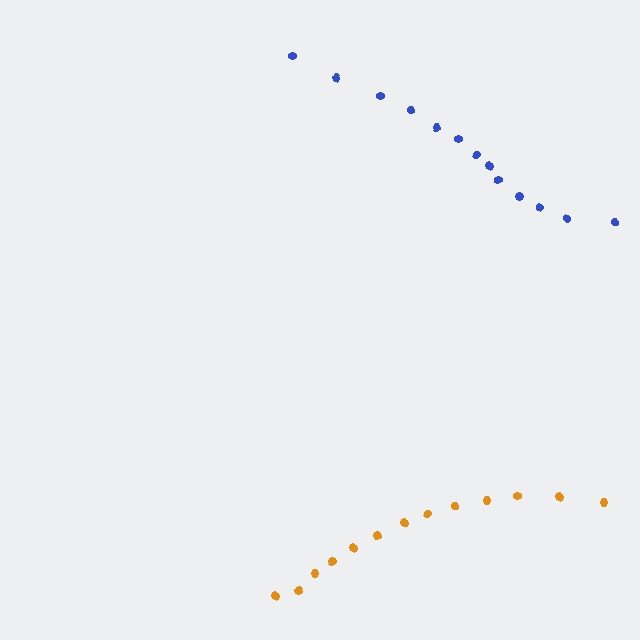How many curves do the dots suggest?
There are 2 distinct paths.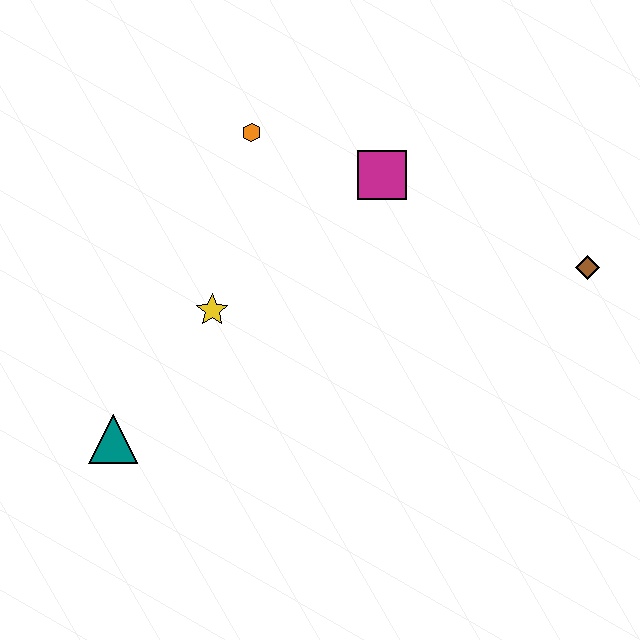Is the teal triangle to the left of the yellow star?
Yes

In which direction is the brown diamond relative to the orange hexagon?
The brown diamond is to the right of the orange hexagon.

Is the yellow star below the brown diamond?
Yes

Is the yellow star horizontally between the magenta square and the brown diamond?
No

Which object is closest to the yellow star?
The teal triangle is closest to the yellow star.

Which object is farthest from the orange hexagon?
The brown diamond is farthest from the orange hexagon.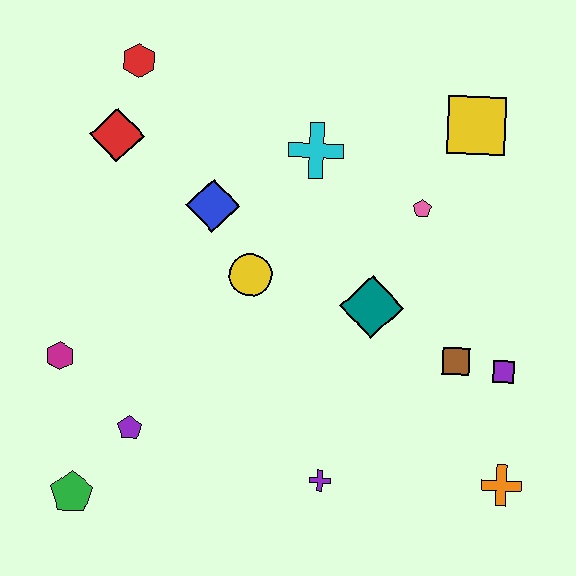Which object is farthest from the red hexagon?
The orange cross is farthest from the red hexagon.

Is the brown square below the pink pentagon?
Yes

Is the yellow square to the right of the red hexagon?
Yes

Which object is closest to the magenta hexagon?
The purple pentagon is closest to the magenta hexagon.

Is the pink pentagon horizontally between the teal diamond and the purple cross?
No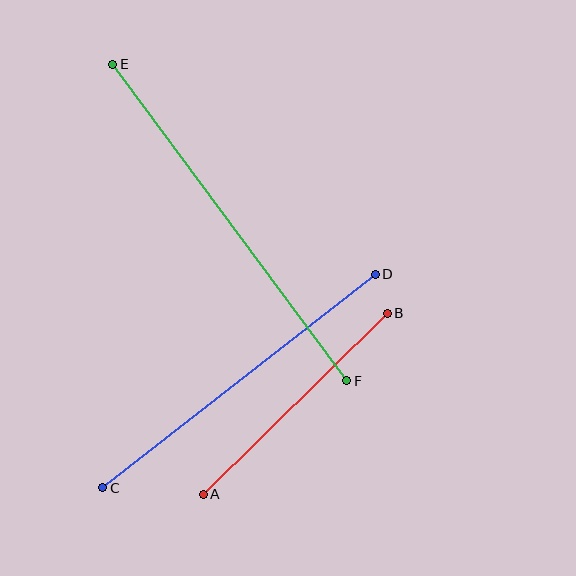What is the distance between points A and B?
The distance is approximately 258 pixels.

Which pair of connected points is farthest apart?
Points E and F are farthest apart.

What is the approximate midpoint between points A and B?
The midpoint is at approximately (295, 404) pixels.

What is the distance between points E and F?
The distance is approximately 394 pixels.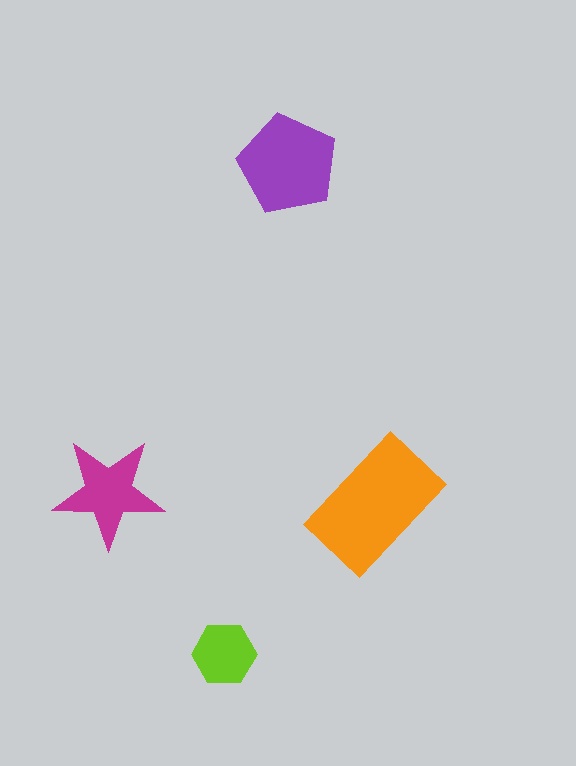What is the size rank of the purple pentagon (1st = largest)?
2nd.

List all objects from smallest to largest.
The lime hexagon, the magenta star, the purple pentagon, the orange rectangle.